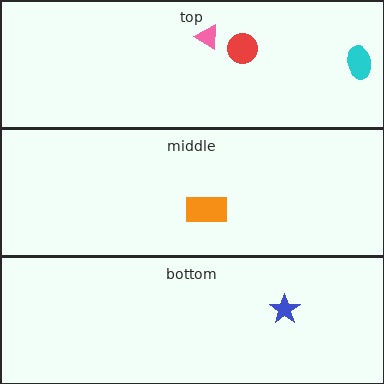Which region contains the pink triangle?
The top region.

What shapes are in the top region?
The pink triangle, the red circle, the cyan ellipse.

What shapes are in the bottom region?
The blue star.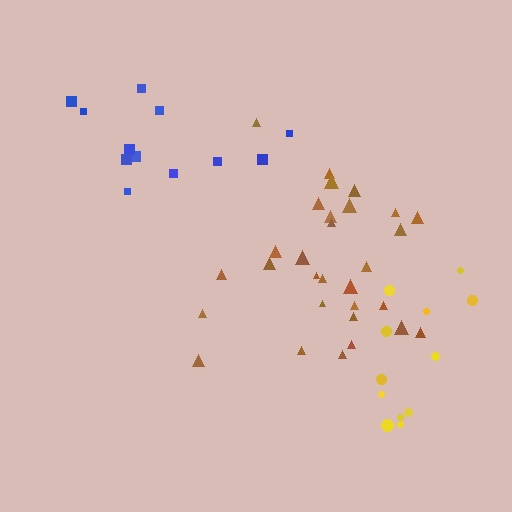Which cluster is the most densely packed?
Brown.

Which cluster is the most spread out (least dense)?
Blue.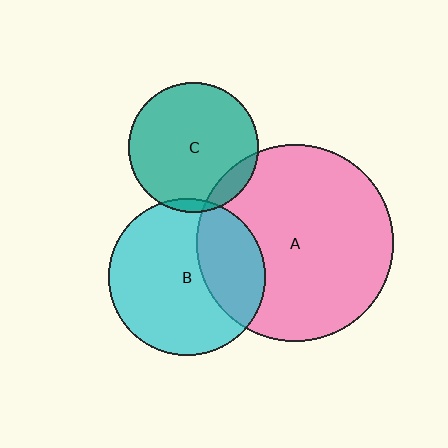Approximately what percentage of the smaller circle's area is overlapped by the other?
Approximately 30%.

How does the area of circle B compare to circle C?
Approximately 1.5 times.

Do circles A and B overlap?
Yes.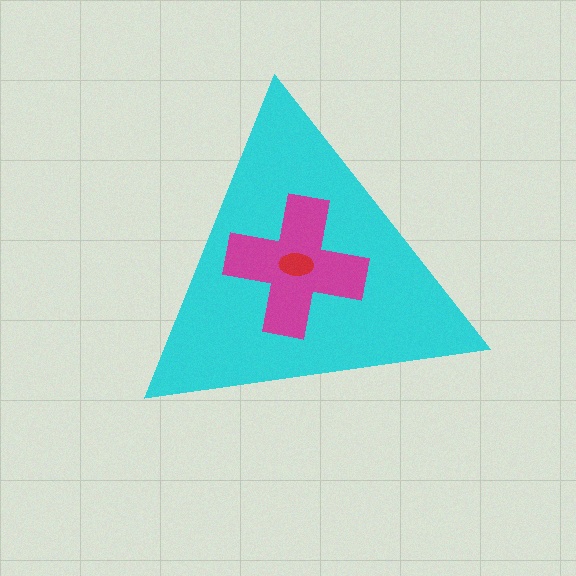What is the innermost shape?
The red ellipse.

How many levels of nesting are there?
3.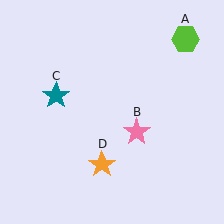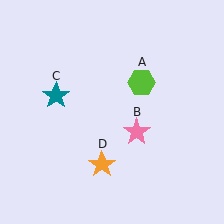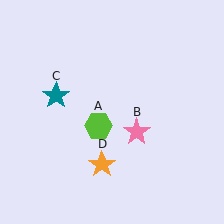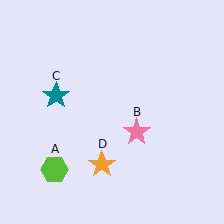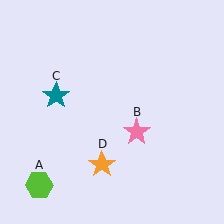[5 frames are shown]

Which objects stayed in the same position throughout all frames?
Pink star (object B) and teal star (object C) and orange star (object D) remained stationary.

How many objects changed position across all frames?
1 object changed position: lime hexagon (object A).